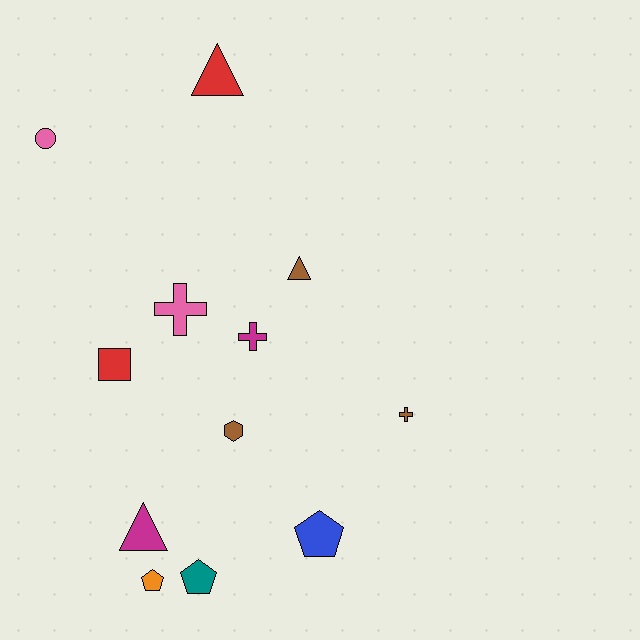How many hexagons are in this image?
There is 1 hexagon.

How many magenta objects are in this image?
There are 2 magenta objects.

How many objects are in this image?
There are 12 objects.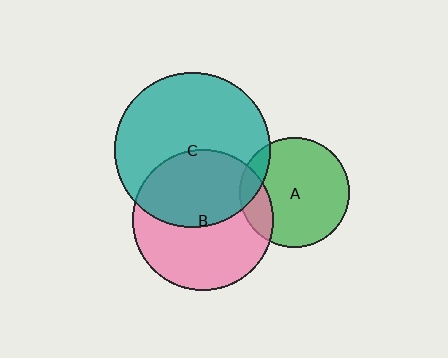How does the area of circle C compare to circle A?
Approximately 2.0 times.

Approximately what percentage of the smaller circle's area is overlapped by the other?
Approximately 10%.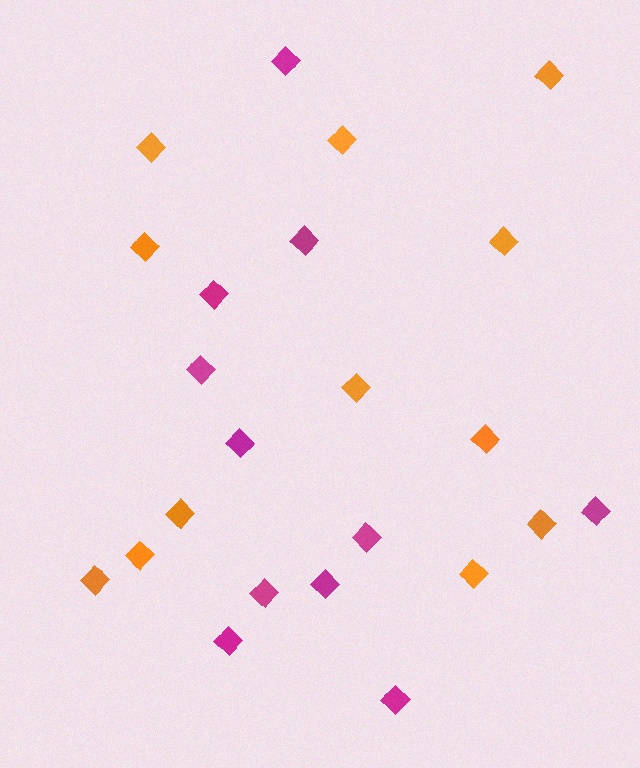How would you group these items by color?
There are 2 groups: one group of orange diamonds (12) and one group of magenta diamonds (11).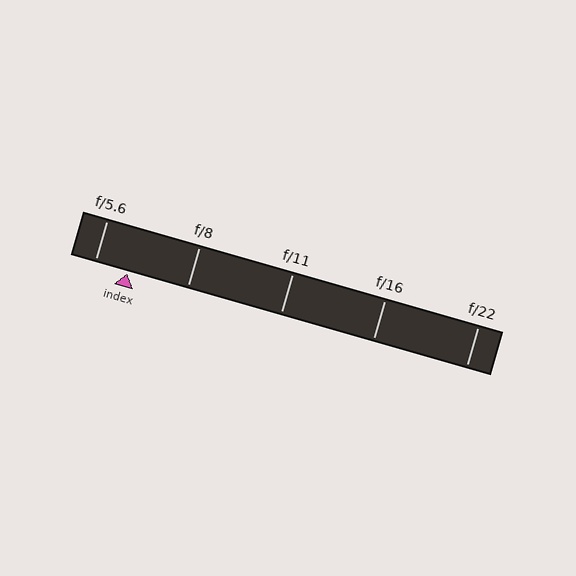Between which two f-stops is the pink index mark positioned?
The index mark is between f/5.6 and f/8.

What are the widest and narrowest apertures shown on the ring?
The widest aperture shown is f/5.6 and the narrowest is f/22.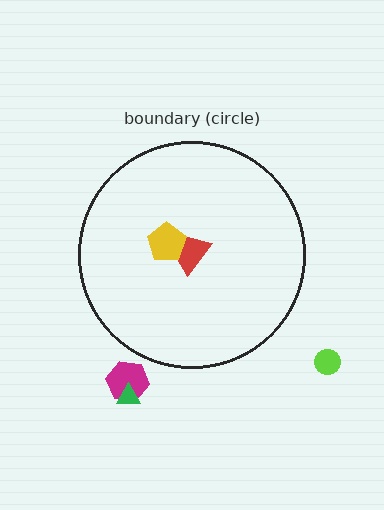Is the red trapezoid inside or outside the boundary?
Inside.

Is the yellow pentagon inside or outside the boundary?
Inside.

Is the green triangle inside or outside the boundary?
Outside.